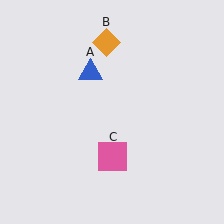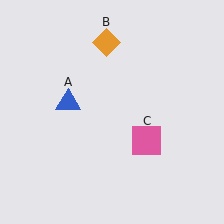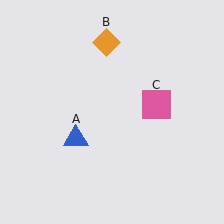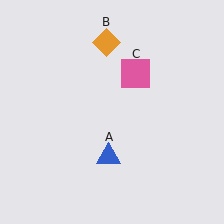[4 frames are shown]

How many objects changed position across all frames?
2 objects changed position: blue triangle (object A), pink square (object C).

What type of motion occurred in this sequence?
The blue triangle (object A), pink square (object C) rotated counterclockwise around the center of the scene.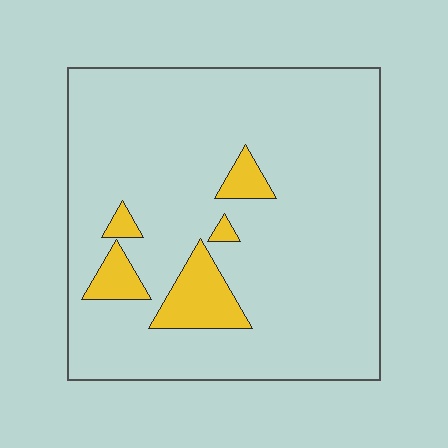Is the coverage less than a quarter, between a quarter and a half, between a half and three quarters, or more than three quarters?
Less than a quarter.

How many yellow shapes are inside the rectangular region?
5.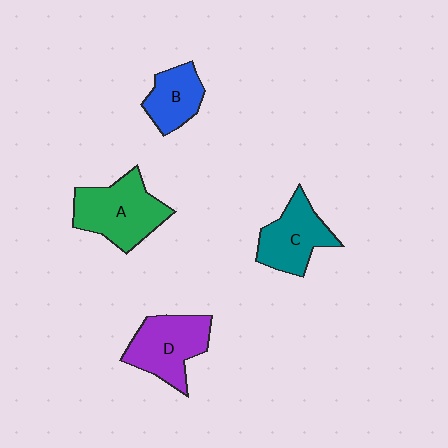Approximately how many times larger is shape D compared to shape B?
Approximately 1.5 times.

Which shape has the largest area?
Shape A (green).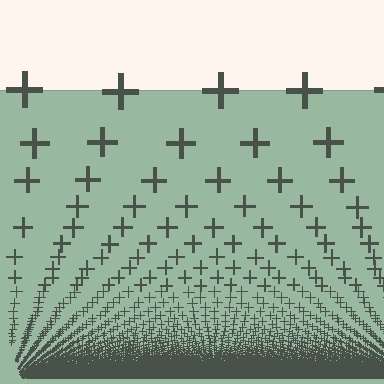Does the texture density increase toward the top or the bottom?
Density increases toward the bottom.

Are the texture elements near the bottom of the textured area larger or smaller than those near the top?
Smaller. The gradient is inverted — elements near the bottom are smaller and denser.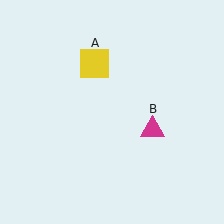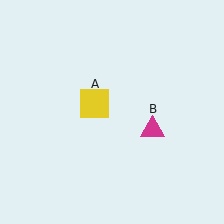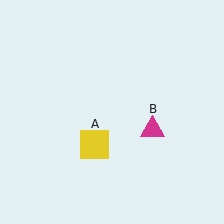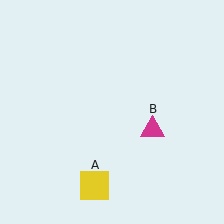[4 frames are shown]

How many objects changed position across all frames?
1 object changed position: yellow square (object A).